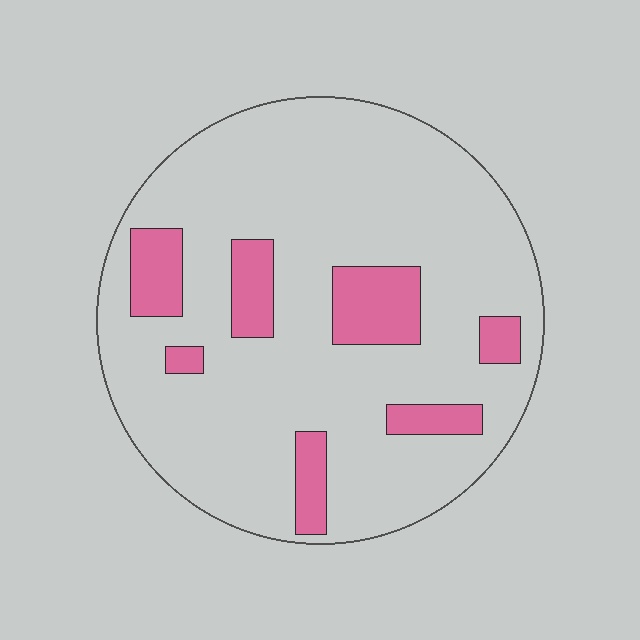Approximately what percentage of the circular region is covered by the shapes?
Approximately 15%.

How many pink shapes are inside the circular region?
7.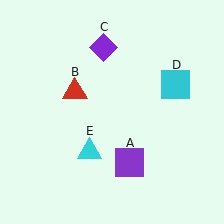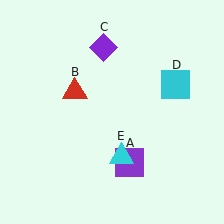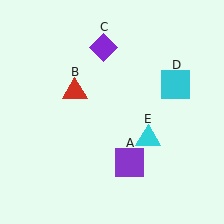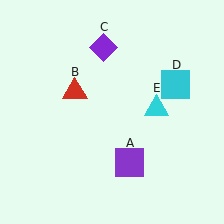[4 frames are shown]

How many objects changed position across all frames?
1 object changed position: cyan triangle (object E).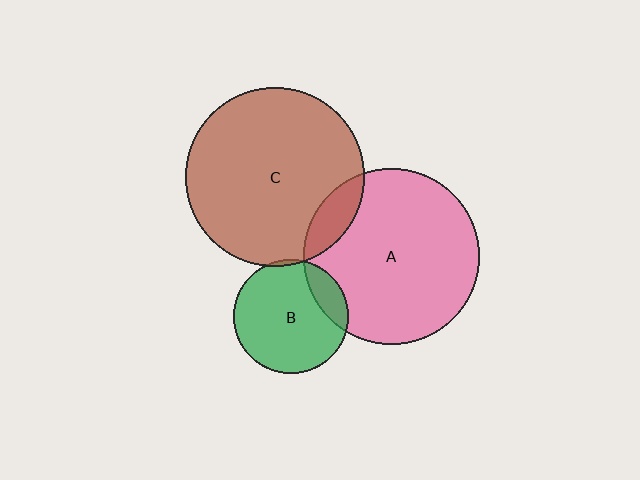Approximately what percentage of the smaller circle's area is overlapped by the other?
Approximately 10%.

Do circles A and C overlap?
Yes.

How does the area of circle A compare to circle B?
Approximately 2.4 times.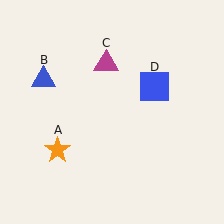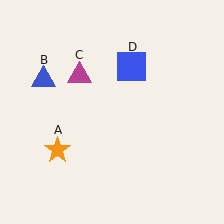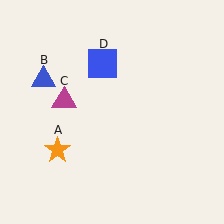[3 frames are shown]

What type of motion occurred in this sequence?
The magenta triangle (object C), blue square (object D) rotated counterclockwise around the center of the scene.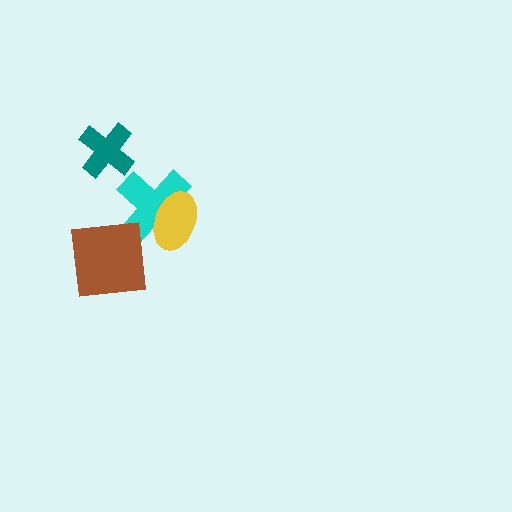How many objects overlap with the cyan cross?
2 objects overlap with the cyan cross.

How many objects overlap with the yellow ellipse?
1 object overlaps with the yellow ellipse.